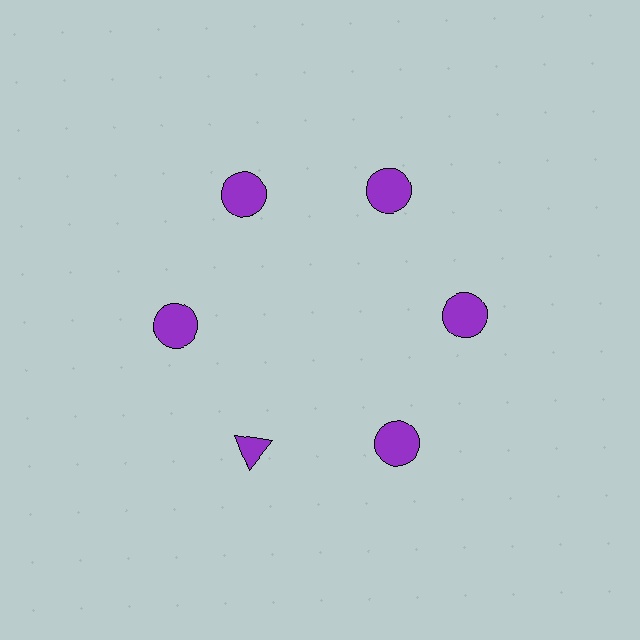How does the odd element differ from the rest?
It has a different shape: triangle instead of circle.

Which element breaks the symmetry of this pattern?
The purple triangle at roughly the 7 o'clock position breaks the symmetry. All other shapes are purple circles.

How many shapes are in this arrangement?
There are 6 shapes arranged in a ring pattern.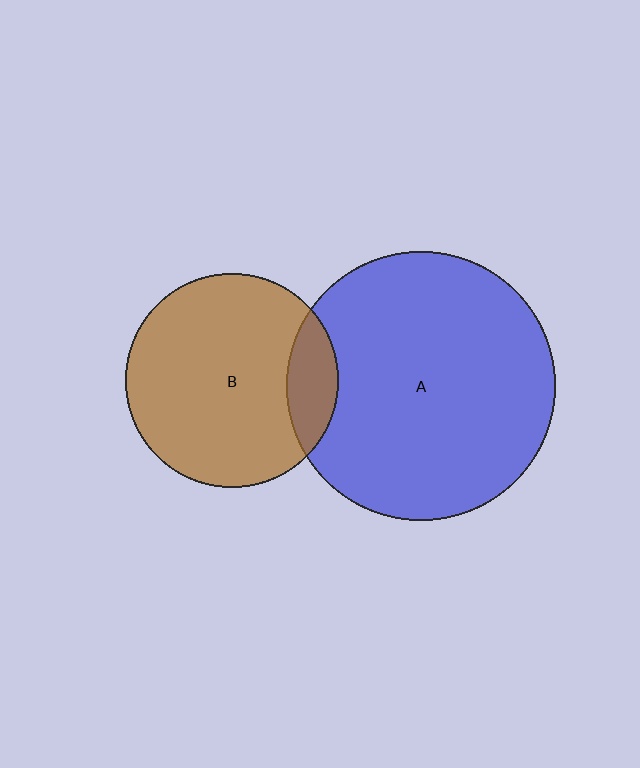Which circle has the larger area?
Circle A (blue).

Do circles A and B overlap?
Yes.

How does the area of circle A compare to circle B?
Approximately 1.6 times.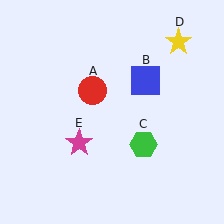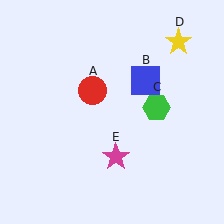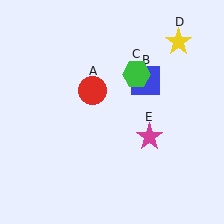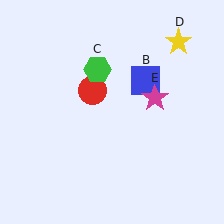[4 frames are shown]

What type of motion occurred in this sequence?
The green hexagon (object C), magenta star (object E) rotated counterclockwise around the center of the scene.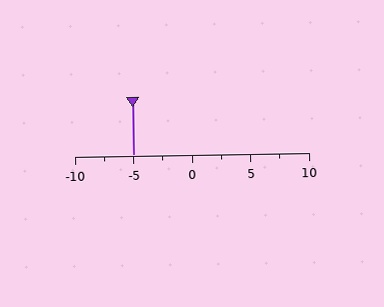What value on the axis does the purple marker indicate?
The marker indicates approximately -5.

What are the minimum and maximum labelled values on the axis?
The axis runs from -10 to 10.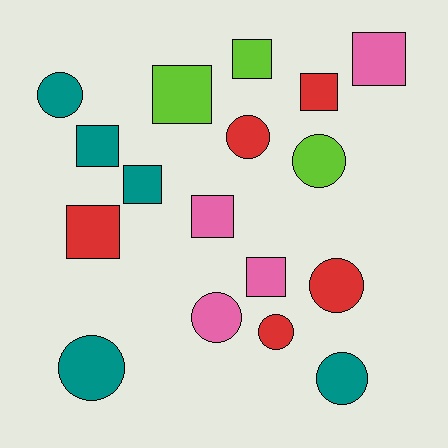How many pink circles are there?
There is 1 pink circle.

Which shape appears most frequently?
Square, with 9 objects.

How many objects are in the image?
There are 17 objects.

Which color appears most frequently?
Teal, with 5 objects.